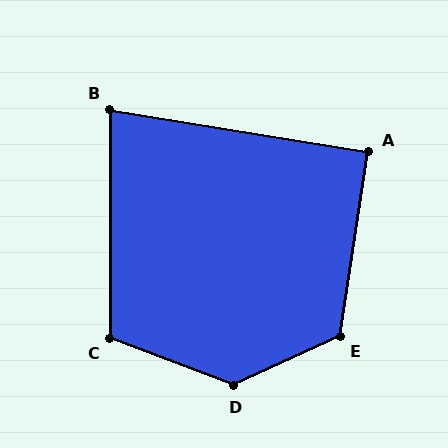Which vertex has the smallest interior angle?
B, at approximately 81 degrees.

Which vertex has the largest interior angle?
D, at approximately 134 degrees.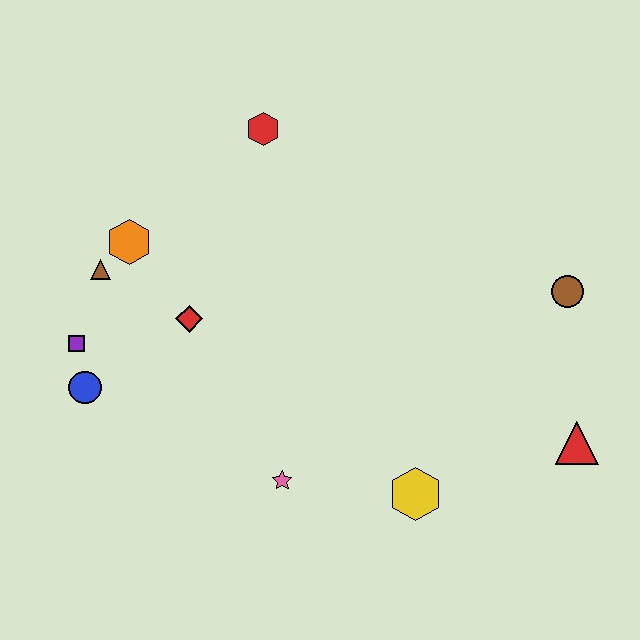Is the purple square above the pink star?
Yes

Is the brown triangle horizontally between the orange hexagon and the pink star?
No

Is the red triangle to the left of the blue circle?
No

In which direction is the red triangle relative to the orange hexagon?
The red triangle is to the right of the orange hexagon.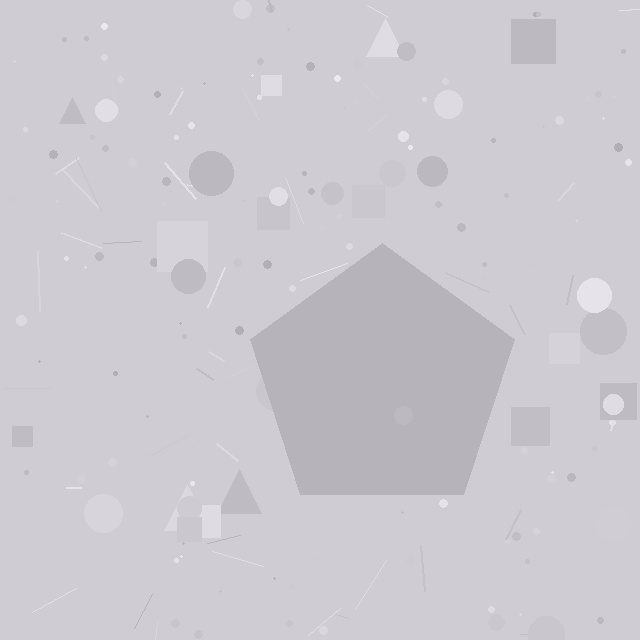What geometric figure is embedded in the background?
A pentagon is embedded in the background.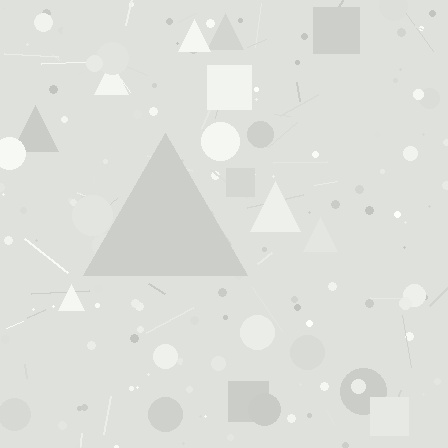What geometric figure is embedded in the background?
A triangle is embedded in the background.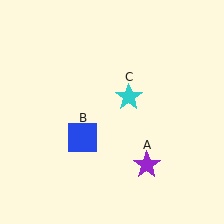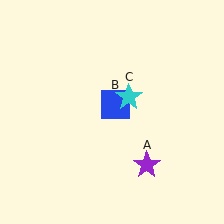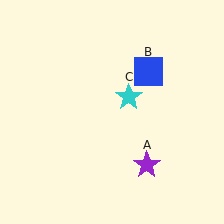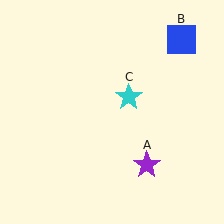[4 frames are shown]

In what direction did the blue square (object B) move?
The blue square (object B) moved up and to the right.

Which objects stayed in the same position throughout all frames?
Purple star (object A) and cyan star (object C) remained stationary.